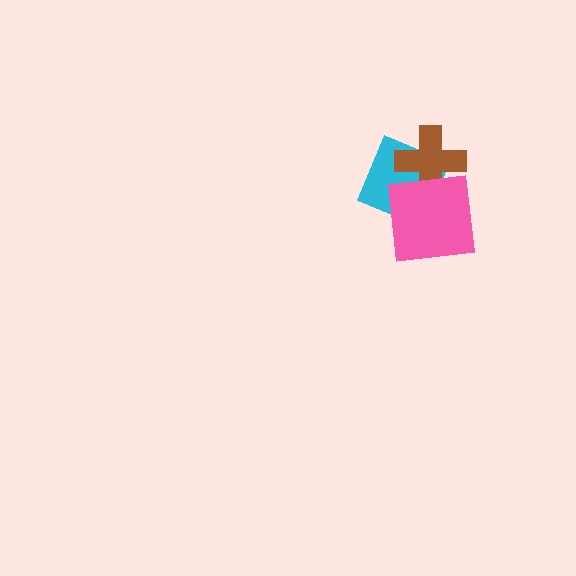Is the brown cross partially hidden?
Yes, it is partially covered by another shape.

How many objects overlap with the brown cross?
2 objects overlap with the brown cross.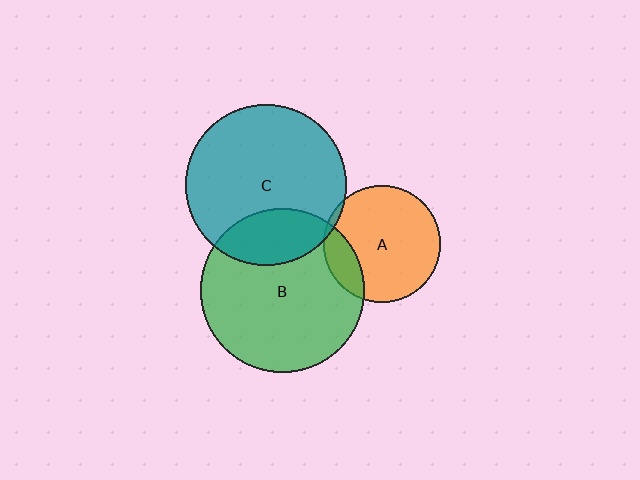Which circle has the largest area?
Circle B (green).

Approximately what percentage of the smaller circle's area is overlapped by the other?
Approximately 25%.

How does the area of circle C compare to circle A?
Approximately 1.9 times.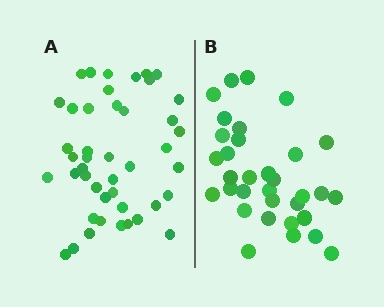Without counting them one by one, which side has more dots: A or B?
Region A (the left region) has more dots.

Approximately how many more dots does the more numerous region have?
Region A has roughly 12 or so more dots than region B.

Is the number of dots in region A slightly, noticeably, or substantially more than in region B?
Region A has noticeably more, but not dramatically so. The ratio is roughly 1.3 to 1.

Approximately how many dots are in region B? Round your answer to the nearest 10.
About 30 dots. (The exact count is 33, which rounds to 30.)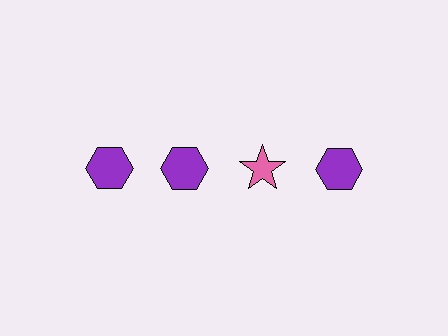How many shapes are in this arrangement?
There are 4 shapes arranged in a grid pattern.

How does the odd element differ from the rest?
It differs in both color (pink instead of purple) and shape (star instead of hexagon).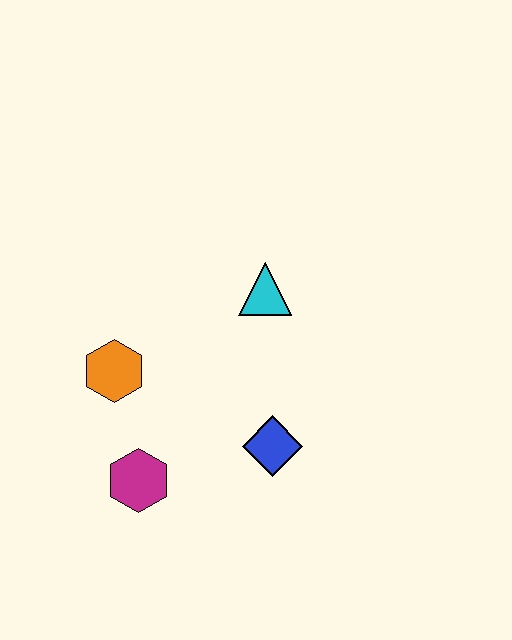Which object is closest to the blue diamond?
The magenta hexagon is closest to the blue diamond.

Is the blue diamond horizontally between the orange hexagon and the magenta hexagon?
No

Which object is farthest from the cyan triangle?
The magenta hexagon is farthest from the cyan triangle.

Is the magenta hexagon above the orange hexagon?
No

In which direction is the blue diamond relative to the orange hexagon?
The blue diamond is to the right of the orange hexagon.